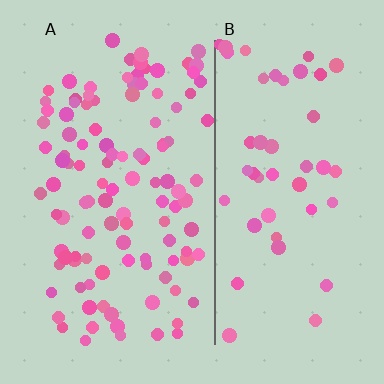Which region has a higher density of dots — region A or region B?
A (the left).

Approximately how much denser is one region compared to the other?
Approximately 2.4× — region A over region B.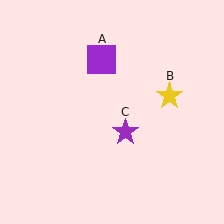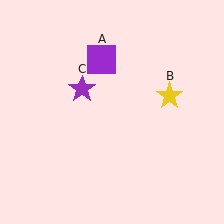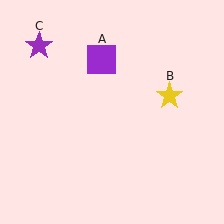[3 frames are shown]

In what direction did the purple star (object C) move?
The purple star (object C) moved up and to the left.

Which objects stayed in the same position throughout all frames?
Purple square (object A) and yellow star (object B) remained stationary.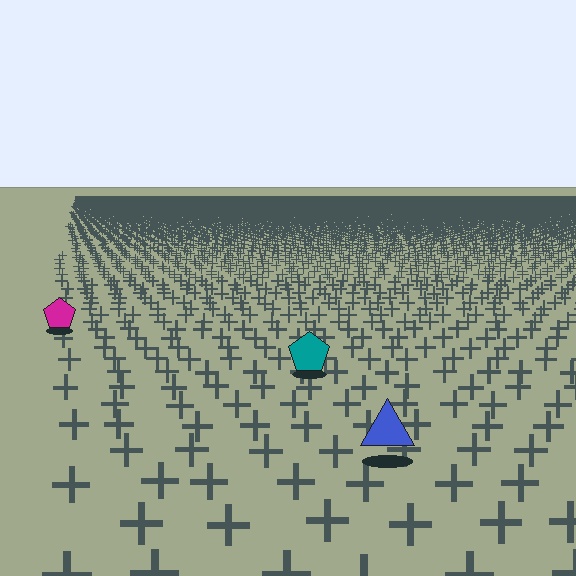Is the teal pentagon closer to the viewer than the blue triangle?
No. The blue triangle is closer — you can tell from the texture gradient: the ground texture is coarser near it.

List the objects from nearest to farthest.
From nearest to farthest: the blue triangle, the teal pentagon, the magenta pentagon.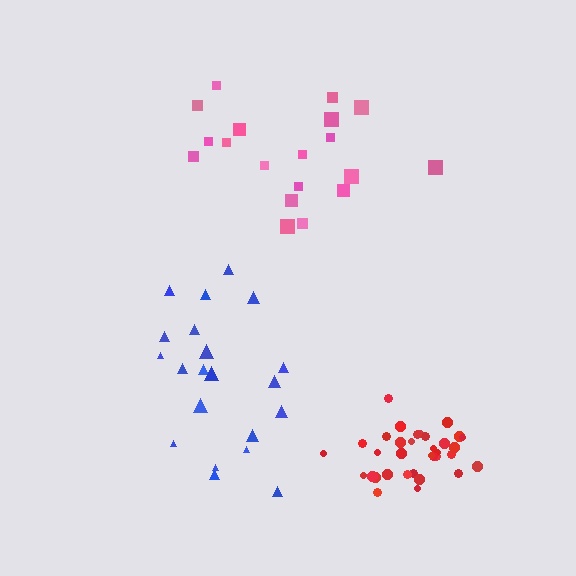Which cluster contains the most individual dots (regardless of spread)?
Red (34).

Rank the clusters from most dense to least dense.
red, blue, pink.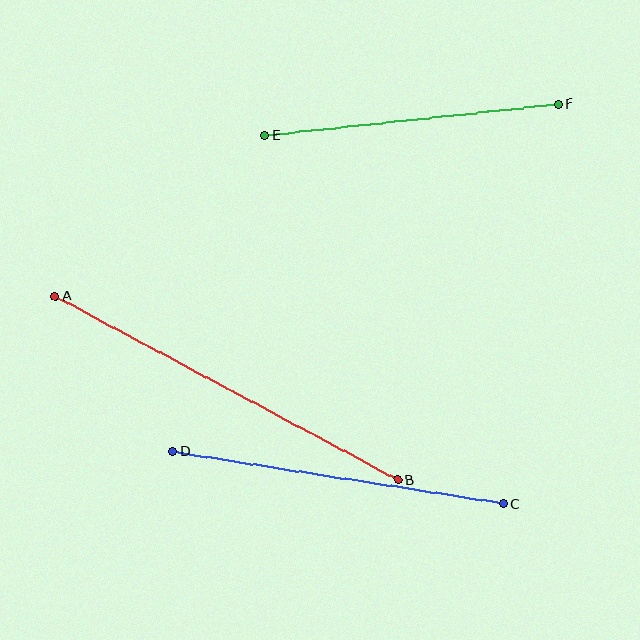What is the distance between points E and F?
The distance is approximately 295 pixels.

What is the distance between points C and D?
The distance is approximately 335 pixels.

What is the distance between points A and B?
The distance is approximately 389 pixels.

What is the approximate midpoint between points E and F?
The midpoint is at approximately (412, 120) pixels.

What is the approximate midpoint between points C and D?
The midpoint is at approximately (338, 478) pixels.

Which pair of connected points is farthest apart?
Points A and B are farthest apart.